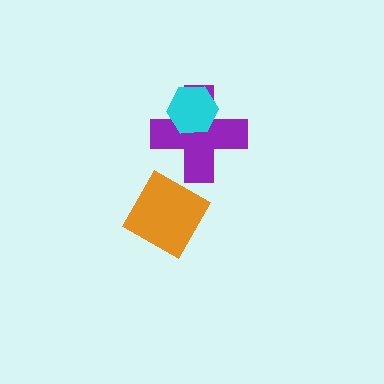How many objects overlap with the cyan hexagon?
1 object overlaps with the cyan hexagon.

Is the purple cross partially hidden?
Yes, it is partially covered by another shape.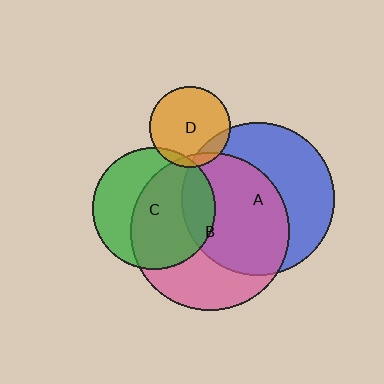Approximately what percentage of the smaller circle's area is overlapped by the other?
Approximately 10%.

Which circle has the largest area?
Circle B (pink).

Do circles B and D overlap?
Yes.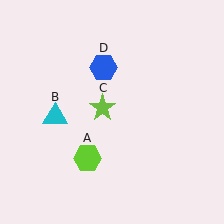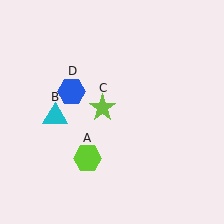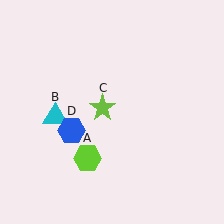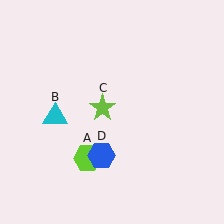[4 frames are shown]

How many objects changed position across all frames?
1 object changed position: blue hexagon (object D).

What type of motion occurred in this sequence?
The blue hexagon (object D) rotated counterclockwise around the center of the scene.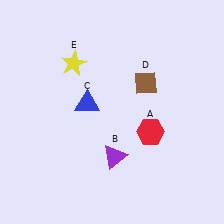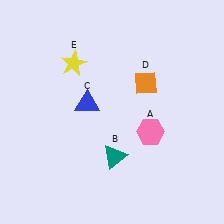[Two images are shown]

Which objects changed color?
A changed from red to pink. B changed from purple to teal. D changed from brown to orange.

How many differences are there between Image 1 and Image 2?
There are 3 differences between the two images.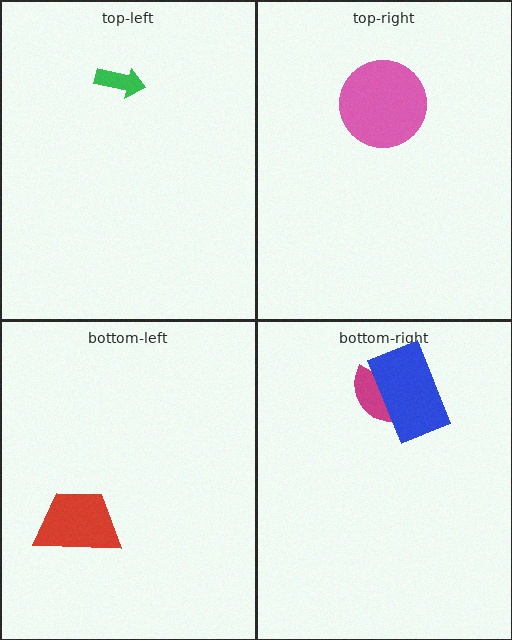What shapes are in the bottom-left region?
The red trapezoid.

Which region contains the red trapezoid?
The bottom-left region.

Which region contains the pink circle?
The top-right region.